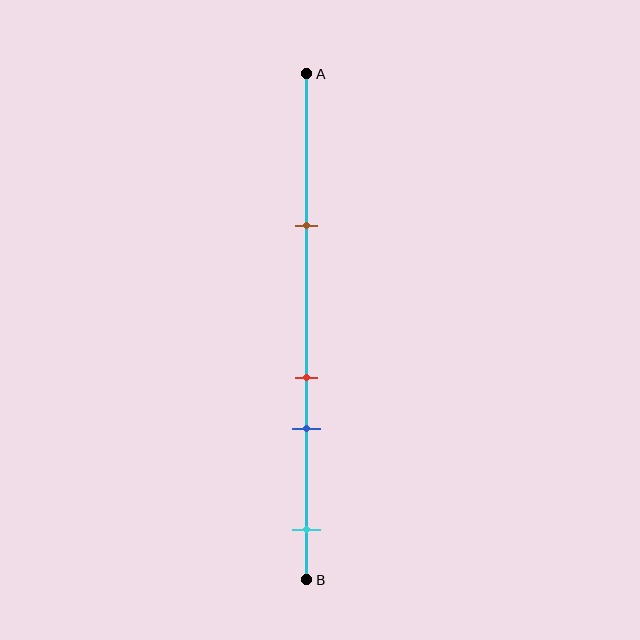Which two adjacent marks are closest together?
The red and blue marks are the closest adjacent pair.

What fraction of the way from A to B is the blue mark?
The blue mark is approximately 70% (0.7) of the way from A to B.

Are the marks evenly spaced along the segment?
No, the marks are not evenly spaced.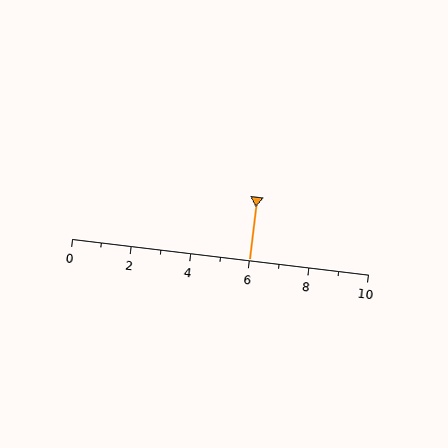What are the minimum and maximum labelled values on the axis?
The axis runs from 0 to 10.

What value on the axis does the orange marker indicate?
The marker indicates approximately 6.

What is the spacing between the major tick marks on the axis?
The major ticks are spaced 2 apart.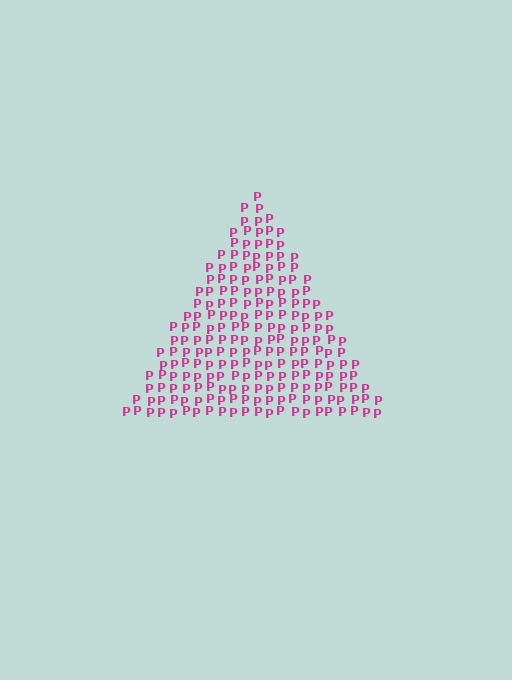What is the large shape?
The large shape is a triangle.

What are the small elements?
The small elements are letter P's.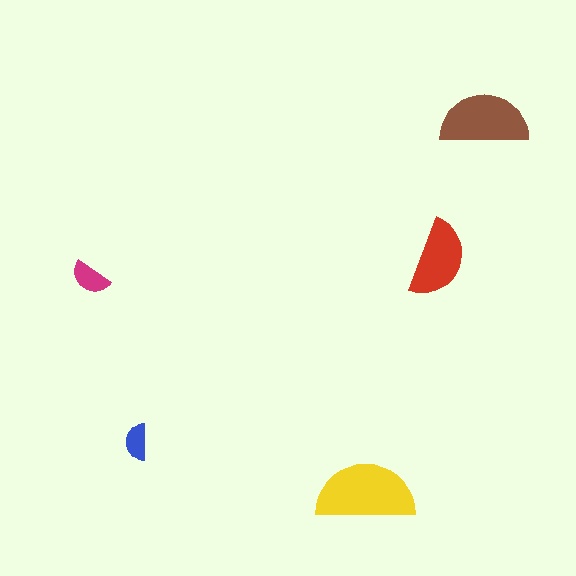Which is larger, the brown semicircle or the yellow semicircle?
The yellow one.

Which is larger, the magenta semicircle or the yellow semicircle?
The yellow one.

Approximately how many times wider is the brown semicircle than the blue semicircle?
About 2.5 times wider.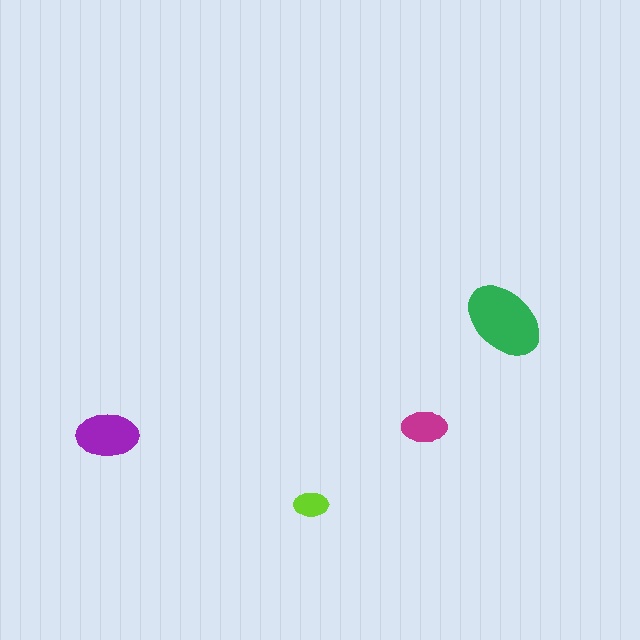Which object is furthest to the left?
The purple ellipse is leftmost.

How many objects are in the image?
There are 4 objects in the image.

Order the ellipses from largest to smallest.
the green one, the purple one, the magenta one, the lime one.